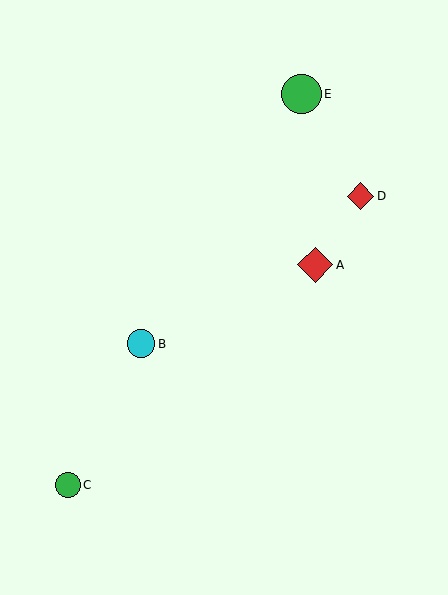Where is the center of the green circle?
The center of the green circle is at (301, 94).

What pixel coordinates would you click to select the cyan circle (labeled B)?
Click at (141, 344) to select the cyan circle B.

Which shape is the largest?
The green circle (labeled E) is the largest.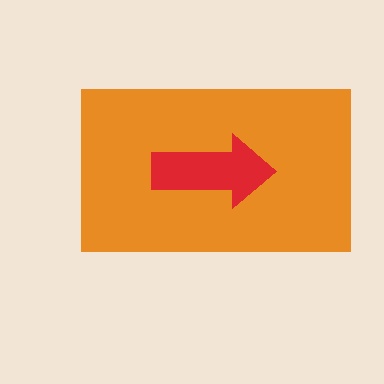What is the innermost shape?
The red arrow.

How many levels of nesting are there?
2.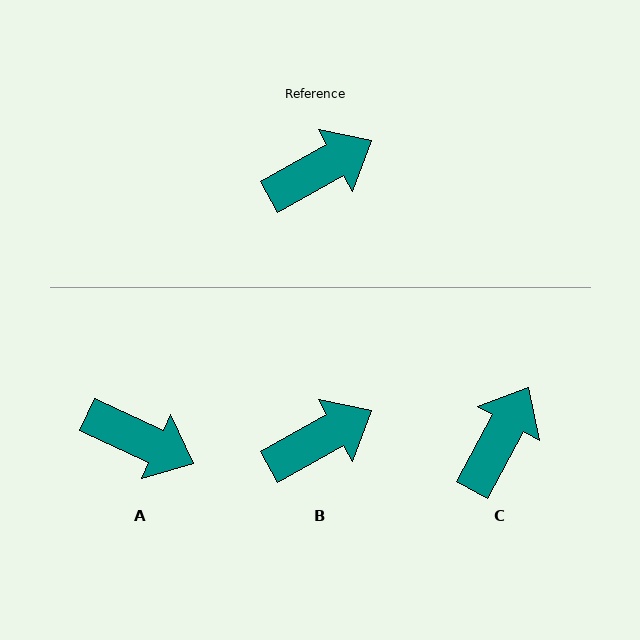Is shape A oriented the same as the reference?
No, it is off by about 54 degrees.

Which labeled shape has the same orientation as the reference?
B.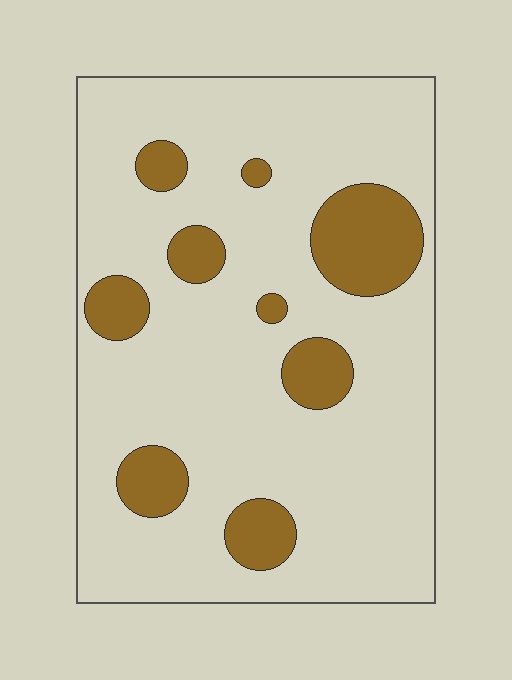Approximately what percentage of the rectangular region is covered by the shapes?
Approximately 15%.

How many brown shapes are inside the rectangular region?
9.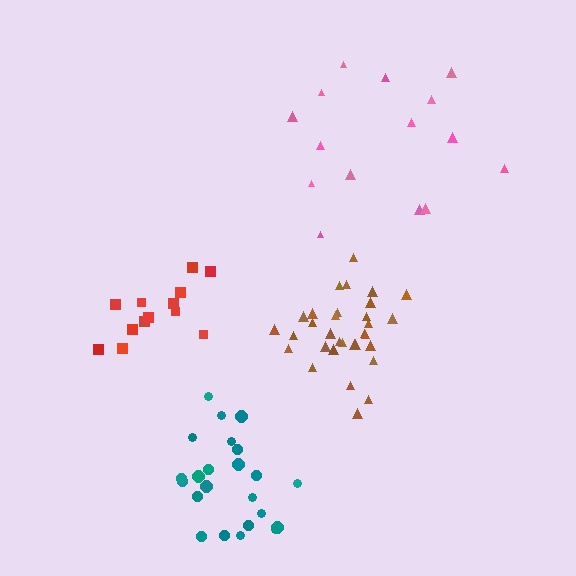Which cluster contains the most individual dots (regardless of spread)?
Brown (33).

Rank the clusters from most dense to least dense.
brown, teal, red, pink.